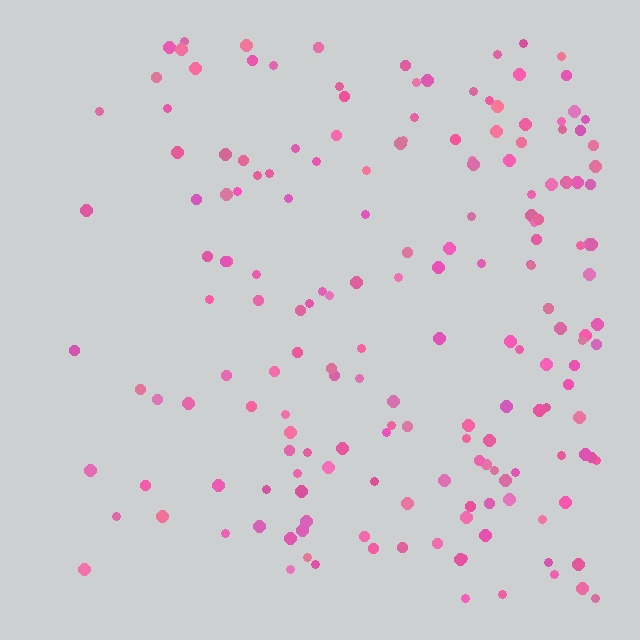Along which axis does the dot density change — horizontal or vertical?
Horizontal.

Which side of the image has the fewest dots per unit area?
The left.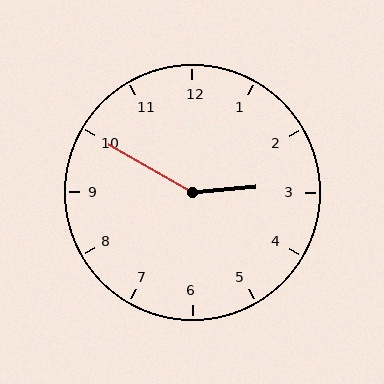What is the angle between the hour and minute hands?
Approximately 145 degrees.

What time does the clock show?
2:50.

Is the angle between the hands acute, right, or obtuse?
It is obtuse.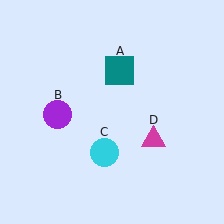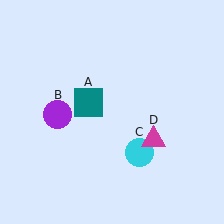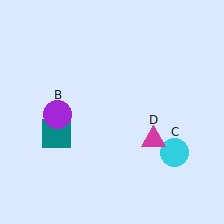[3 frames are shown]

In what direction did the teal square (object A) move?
The teal square (object A) moved down and to the left.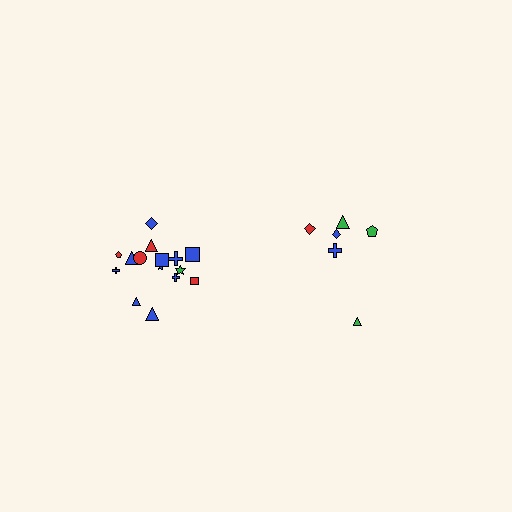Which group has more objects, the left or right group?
The left group.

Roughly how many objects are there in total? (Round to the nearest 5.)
Roughly 20 objects in total.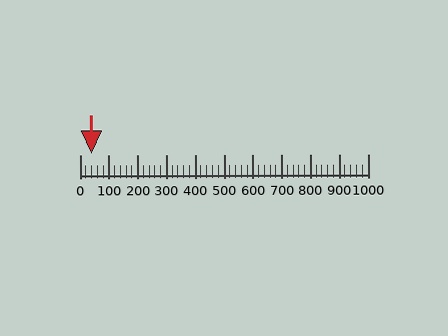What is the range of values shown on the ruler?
The ruler shows values from 0 to 1000.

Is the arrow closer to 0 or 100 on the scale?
The arrow is closer to 0.